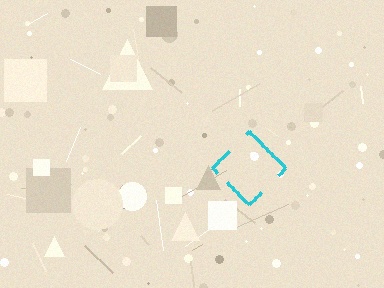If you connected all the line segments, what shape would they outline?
They would outline a diamond.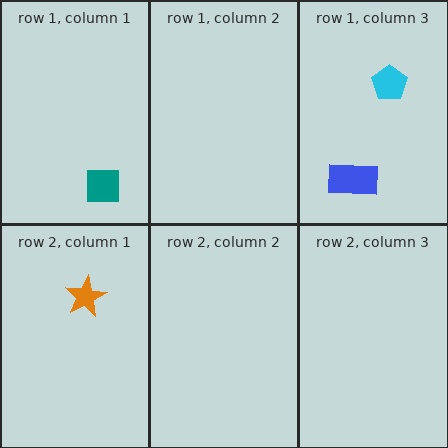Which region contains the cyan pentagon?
The row 1, column 3 region.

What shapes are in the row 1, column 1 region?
The teal square.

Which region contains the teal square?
The row 1, column 1 region.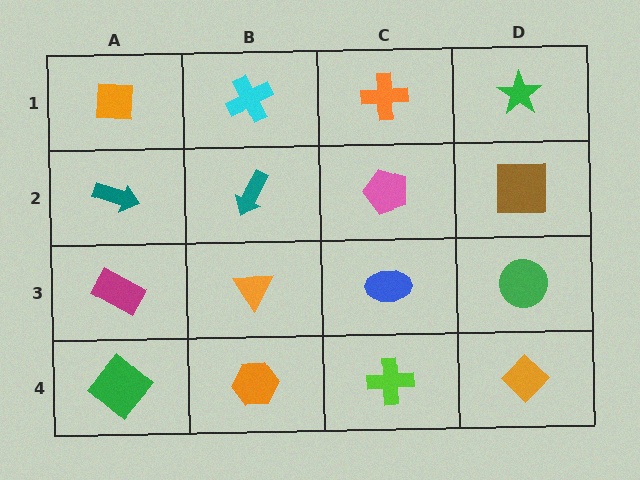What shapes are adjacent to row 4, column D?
A green circle (row 3, column D), a lime cross (row 4, column C).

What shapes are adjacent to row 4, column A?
A magenta rectangle (row 3, column A), an orange hexagon (row 4, column B).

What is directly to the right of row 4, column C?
An orange diamond.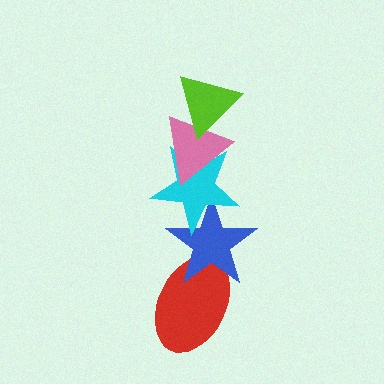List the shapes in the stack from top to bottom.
From top to bottom: the lime triangle, the pink triangle, the cyan star, the blue star, the red ellipse.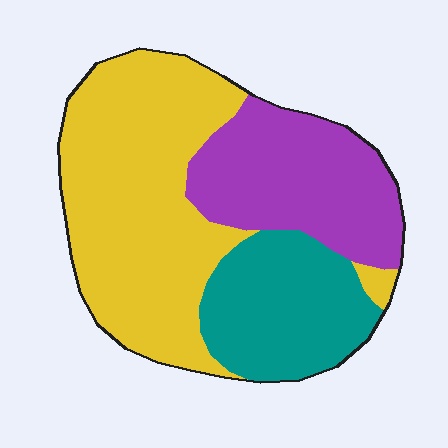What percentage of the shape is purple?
Purple takes up about one quarter (1/4) of the shape.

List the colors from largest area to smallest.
From largest to smallest: yellow, purple, teal.